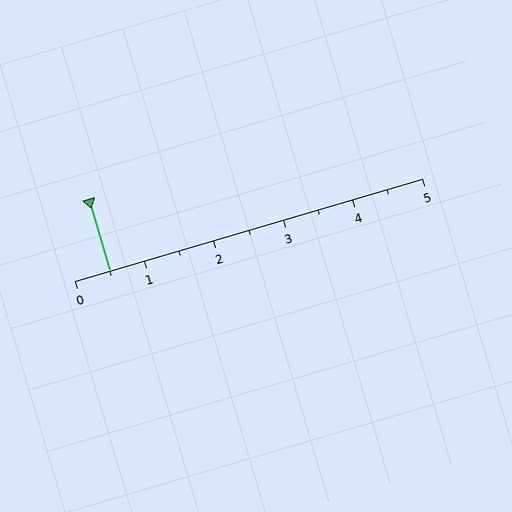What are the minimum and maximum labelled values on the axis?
The axis runs from 0 to 5.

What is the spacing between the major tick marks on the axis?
The major ticks are spaced 1 apart.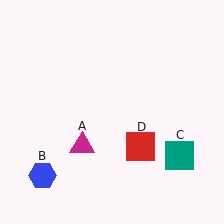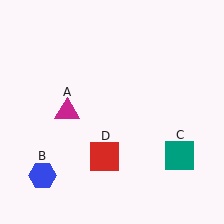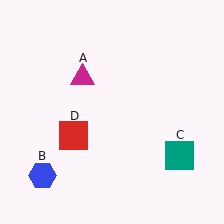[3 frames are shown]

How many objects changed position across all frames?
2 objects changed position: magenta triangle (object A), red square (object D).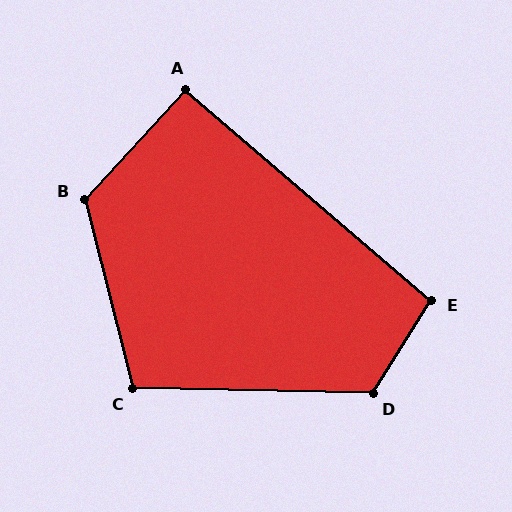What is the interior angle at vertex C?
Approximately 106 degrees (obtuse).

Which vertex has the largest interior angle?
B, at approximately 123 degrees.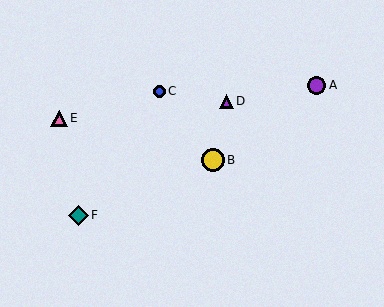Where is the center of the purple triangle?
The center of the purple triangle is at (227, 101).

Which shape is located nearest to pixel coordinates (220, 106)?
The purple triangle (labeled D) at (227, 101) is nearest to that location.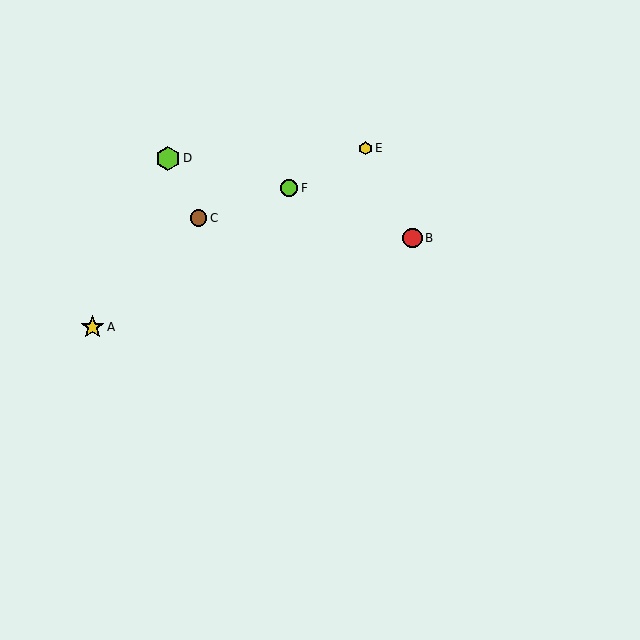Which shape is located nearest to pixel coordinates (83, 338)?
The yellow star (labeled A) at (92, 327) is nearest to that location.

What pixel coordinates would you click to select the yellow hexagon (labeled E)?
Click at (366, 148) to select the yellow hexagon E.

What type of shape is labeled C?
Shape C is a brown circle.